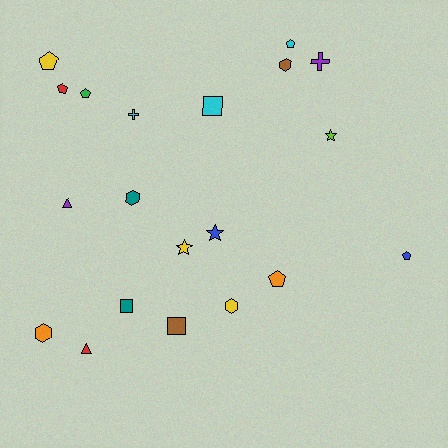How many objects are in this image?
There are 20 objects.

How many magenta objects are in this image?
There are no magenta objects.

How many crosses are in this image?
There are 2 crosses.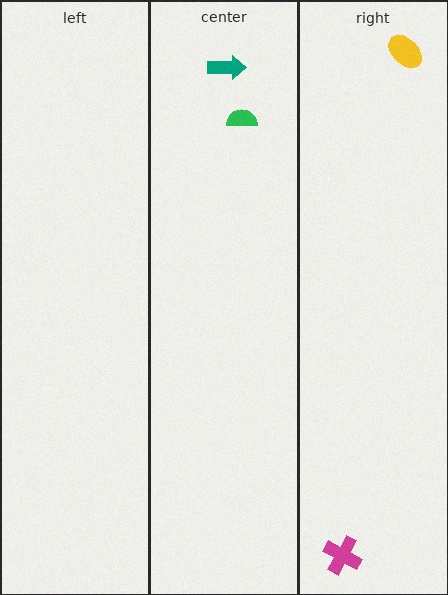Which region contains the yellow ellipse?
The right region.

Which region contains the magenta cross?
The right region.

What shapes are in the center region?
The teal arrow, the green semicircle.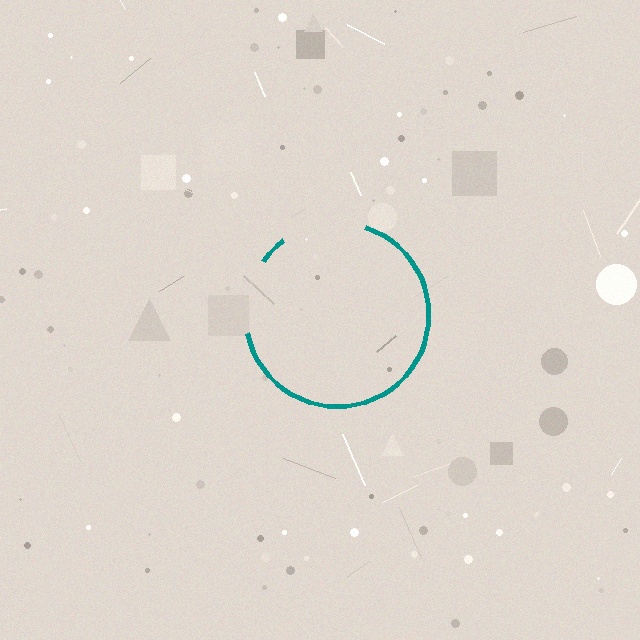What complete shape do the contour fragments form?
The contour fragments form a circle.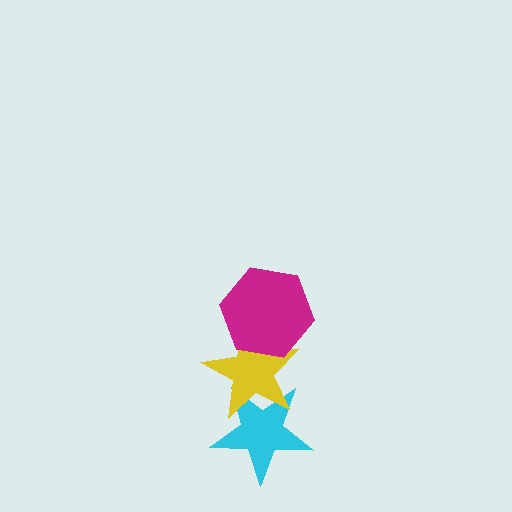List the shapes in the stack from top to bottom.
From top to bottom: the magenta hexagon, the yellow star, the cyan star.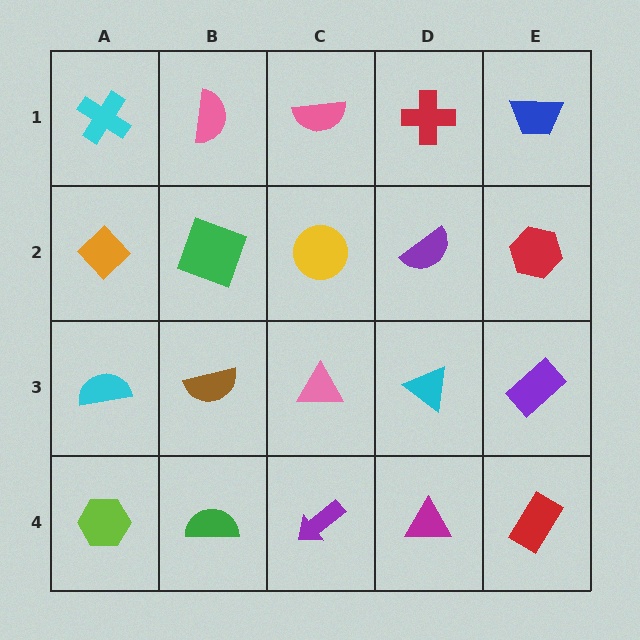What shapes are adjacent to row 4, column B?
A brown semicircle (row 3, column B), a lime hexagon (row 4, column A), a purple arrow (row 4, column C).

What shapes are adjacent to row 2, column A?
A cyan cross (row 1, column A), a cyan semicircle (row 3, column A), a green square (row 2, column B).